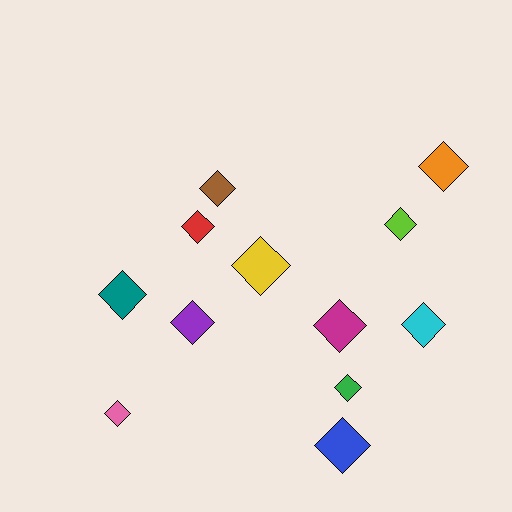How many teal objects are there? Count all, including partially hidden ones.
There is 1 teal object.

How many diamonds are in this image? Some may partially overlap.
There are 12 diamonds.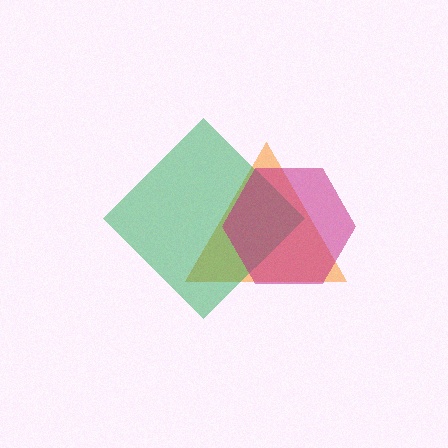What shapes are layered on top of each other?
The layered shapes are: an orange triangle, a green diamond, a magenta hexagon.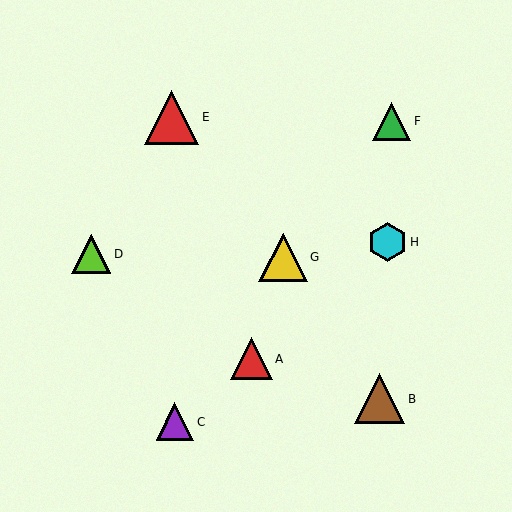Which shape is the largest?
The red triangle (labeled E) is the largest.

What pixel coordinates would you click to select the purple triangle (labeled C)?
Click at (175, 422) to select the purple triangle C.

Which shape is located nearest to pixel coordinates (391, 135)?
The green triangle (labeled F) at (392, 121) is nearest to that location.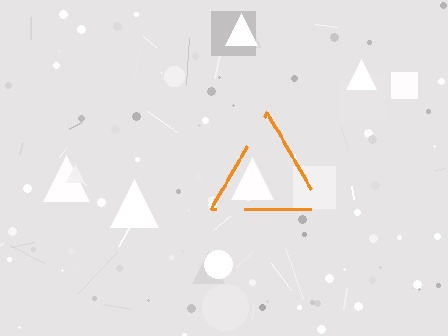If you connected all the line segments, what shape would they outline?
They would outline a triangle.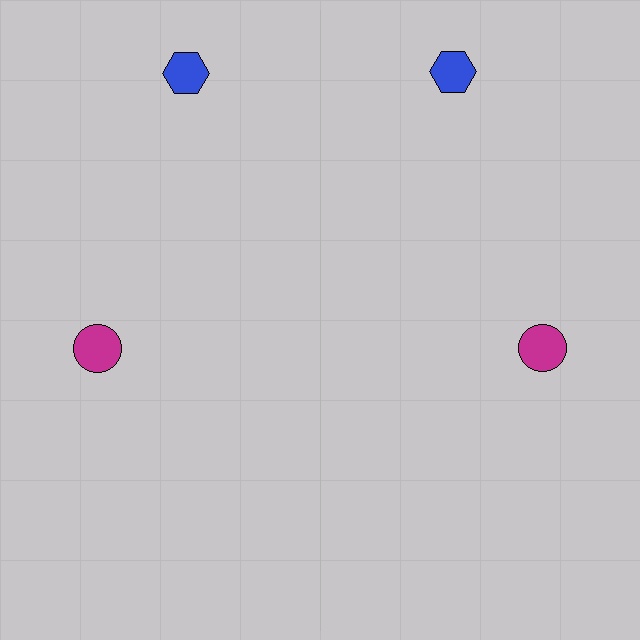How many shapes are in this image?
There are 4 shapes in this image.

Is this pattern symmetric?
Yes, this pattern has bilateral (reflection) symmetry.